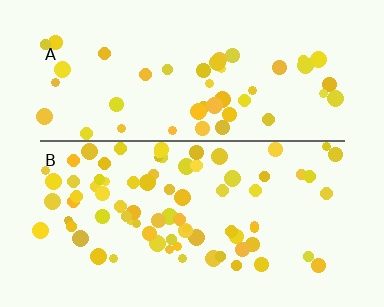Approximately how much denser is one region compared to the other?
Approximately 1.6× — region B over region A.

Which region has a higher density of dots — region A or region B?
B (the bottom).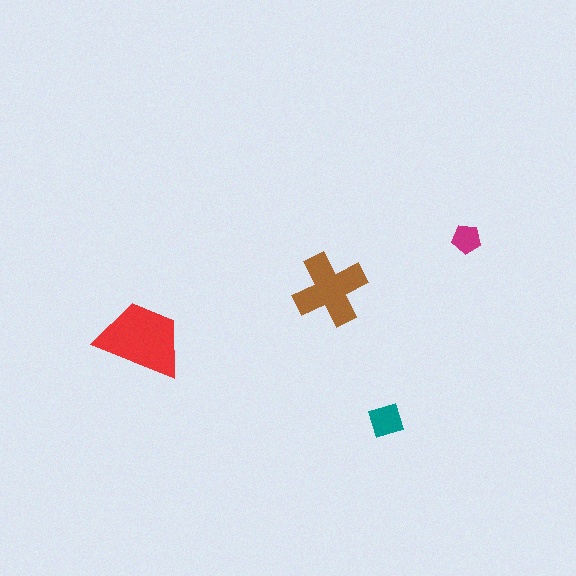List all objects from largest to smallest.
The red trapezoid, the brown cross, the teal diamond, the magenta pentagon.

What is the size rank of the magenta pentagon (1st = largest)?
4th.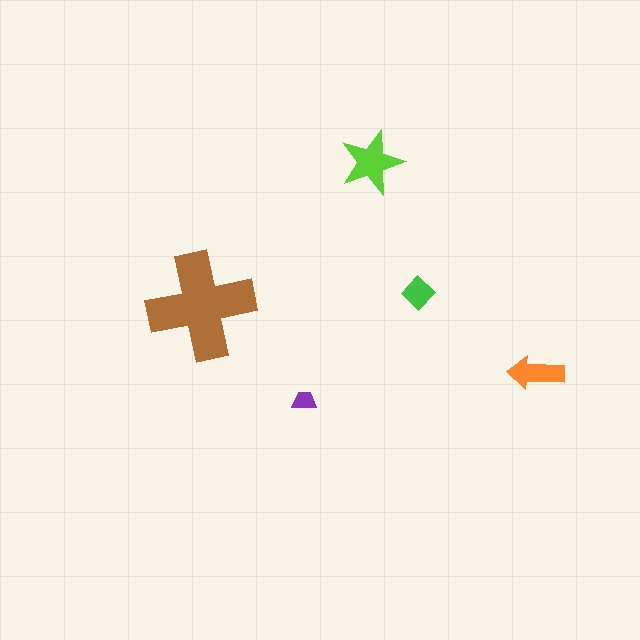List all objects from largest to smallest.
The brown cross, the lime star, the orange arrow, the green diamond, the purple trapezoid.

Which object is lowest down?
The purple trapezoid is bottommost.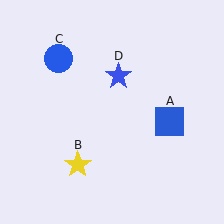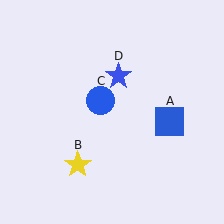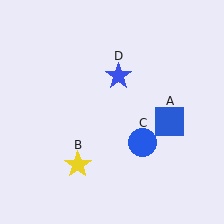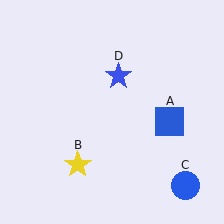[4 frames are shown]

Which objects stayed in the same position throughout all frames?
Blue square (object A) and yellow star (object B) and blue star (object D) remained stationary.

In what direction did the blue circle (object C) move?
The blue circle (object C) moved down and to the right.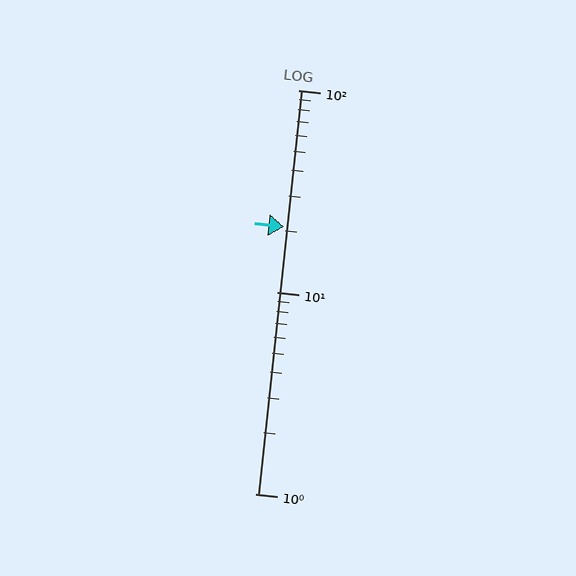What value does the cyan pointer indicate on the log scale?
The pointer indicates approximately 21.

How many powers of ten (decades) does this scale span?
The scale spans 2 decades, from 1 to 100.